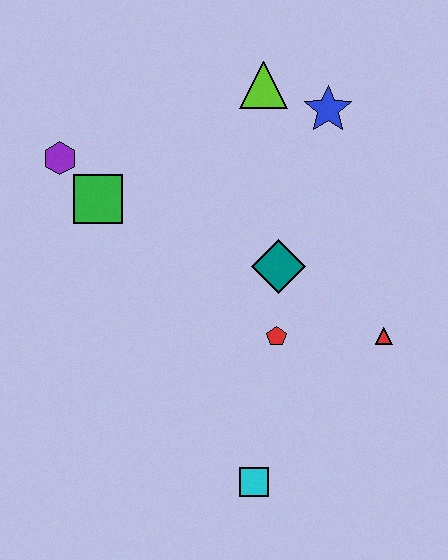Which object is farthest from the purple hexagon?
The cyan square is farthest from the purple hexagon.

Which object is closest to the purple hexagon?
The green square is closest to the purple hexagon.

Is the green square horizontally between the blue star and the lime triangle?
No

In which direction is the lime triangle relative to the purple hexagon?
The lime triangle is to the right of the purple hexagon.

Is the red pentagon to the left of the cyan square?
No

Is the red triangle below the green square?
Yes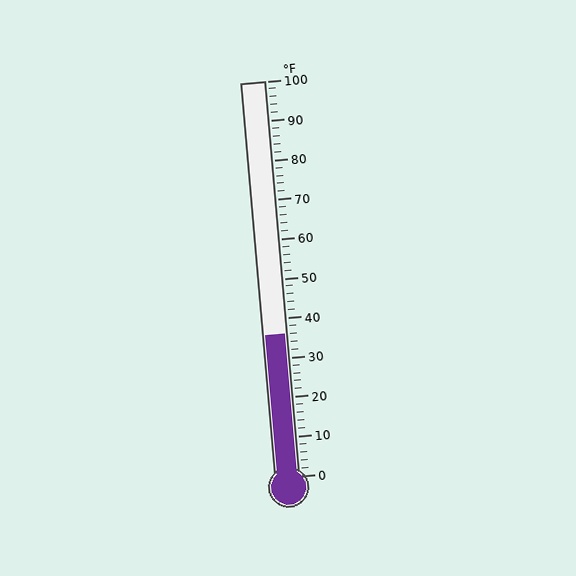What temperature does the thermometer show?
The thermometer shows approximately 36°F.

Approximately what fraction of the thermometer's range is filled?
The thermometer is filled to approximately 35% of its range.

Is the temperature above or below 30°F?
The temperature is above 30°F.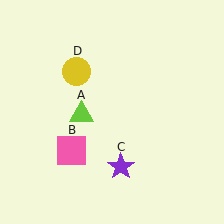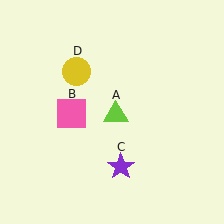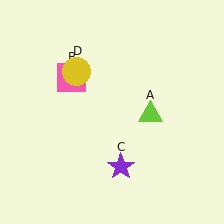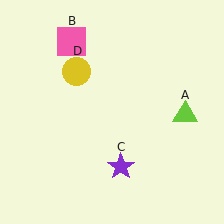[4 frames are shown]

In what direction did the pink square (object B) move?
The pink square (object B) moved up.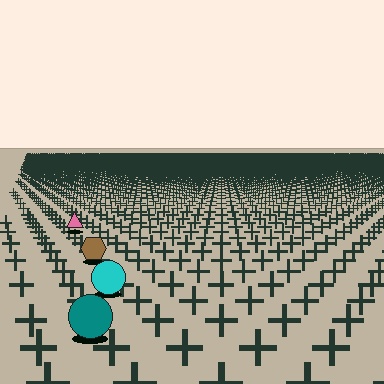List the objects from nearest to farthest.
From nearest to farthest: the teal circle, the cyan circle, the brown hexagon, the pink triangle.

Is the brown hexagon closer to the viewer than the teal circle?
No. The teal circle is closer — you can tell from the texture gradient: the ground texture is coarser near it.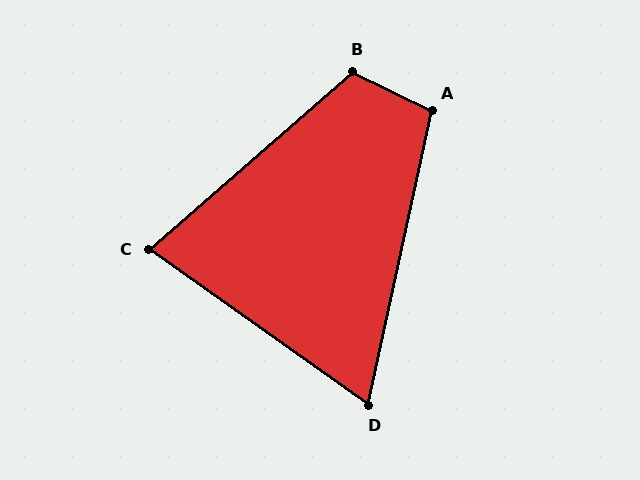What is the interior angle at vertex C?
Approximately 76 degrees (acute).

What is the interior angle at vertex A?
Approximately 104 degrees (obtuse).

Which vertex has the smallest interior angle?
D, at approximately 67 degrees.